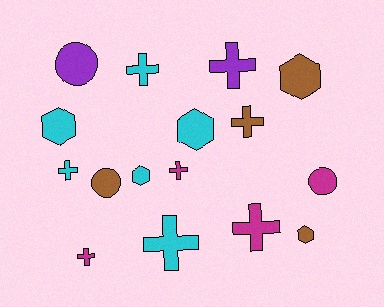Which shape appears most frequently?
Cross, with 8 objects.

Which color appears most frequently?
Cyan, with 6 objects.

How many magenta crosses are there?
There are 3 magenta crosses.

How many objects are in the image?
There are 16 objects.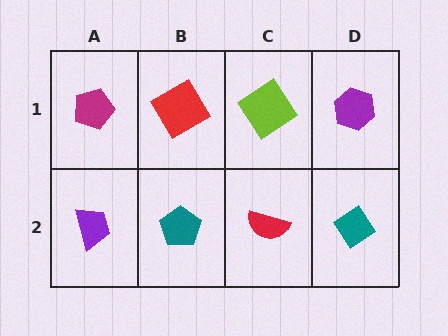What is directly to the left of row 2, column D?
A red semicircle.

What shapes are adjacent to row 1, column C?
A red semicircle (row 2, column C), a red diamond (row 1, column B), a purple hexagon (row 1, column D).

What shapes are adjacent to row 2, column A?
A magenta pentagon (row 1, column A), a teal pentagon (row 2, column B).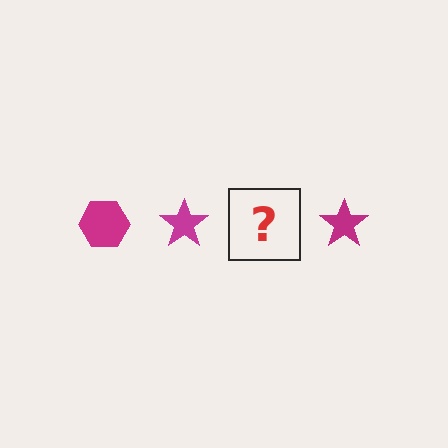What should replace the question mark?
The question mark should be replaced with a magenta hexagon.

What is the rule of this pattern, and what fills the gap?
The rule is that the pattern cycles through hexagon, star shapes in magenta. The gap should be filled with a magenta hexagon.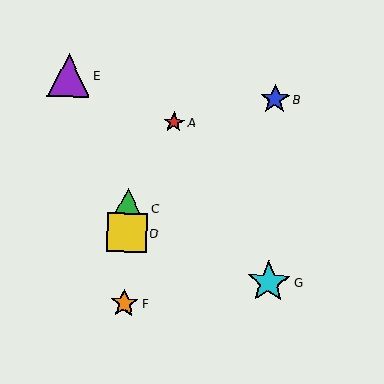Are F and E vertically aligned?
No, F is at x≈124 and E is at x≈69.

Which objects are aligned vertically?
Objects C, D, F are aligned vertically.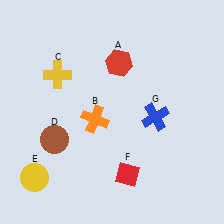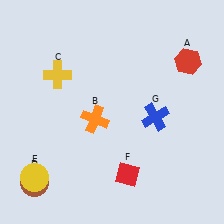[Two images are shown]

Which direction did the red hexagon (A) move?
The red hexagon (A) moved right.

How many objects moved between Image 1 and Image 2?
2 objects moved between the two images.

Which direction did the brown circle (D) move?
The brown circle (D) moved down.